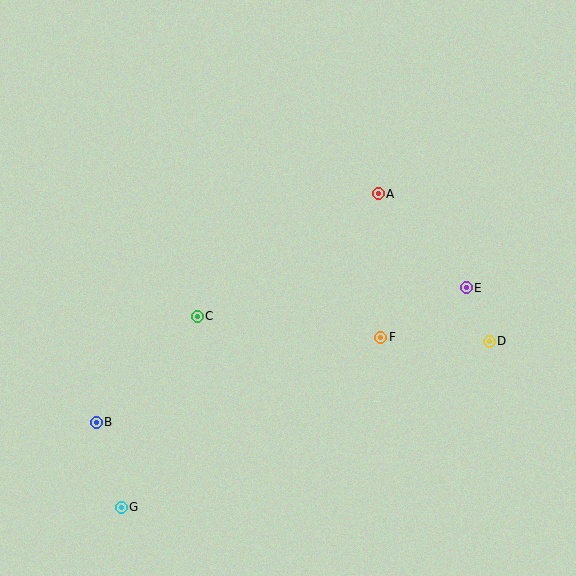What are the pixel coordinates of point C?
Point C is at (197, 316).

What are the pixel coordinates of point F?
Point F is at (381, 337).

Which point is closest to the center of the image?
Point C at (197, 316) is closest to the center.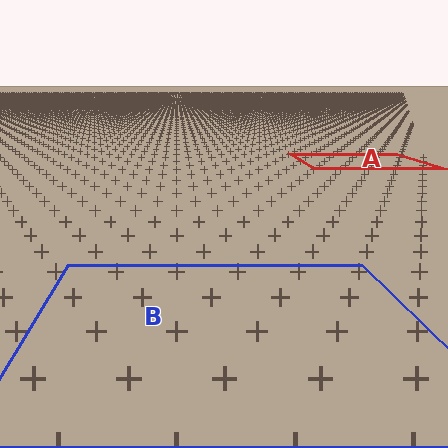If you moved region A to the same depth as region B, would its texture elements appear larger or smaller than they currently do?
They would appear larger. At a closer depth, the same texture elements are projected at a bigger on-screen size.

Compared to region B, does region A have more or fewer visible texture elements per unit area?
Region A has more texture elements per unit area — they are packed more densely because it is farther away.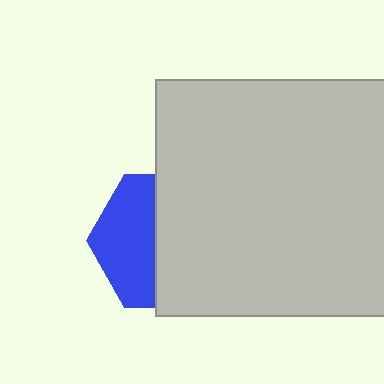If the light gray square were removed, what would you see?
You would see the complete blue hexagon.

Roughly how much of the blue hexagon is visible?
A small part of it is visible (roughly 43%).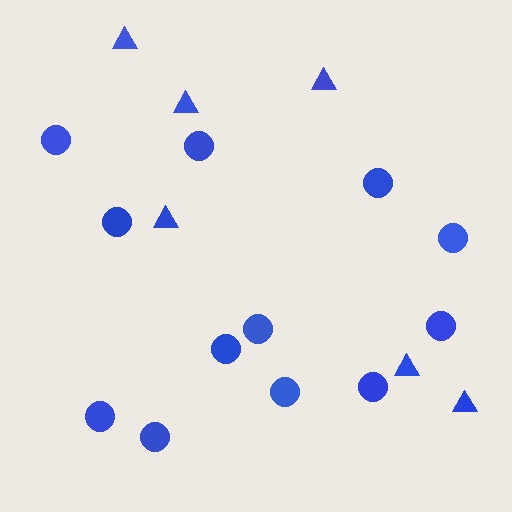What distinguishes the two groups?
There are 2 groups: one group of triangles (6) and one group of circles (12).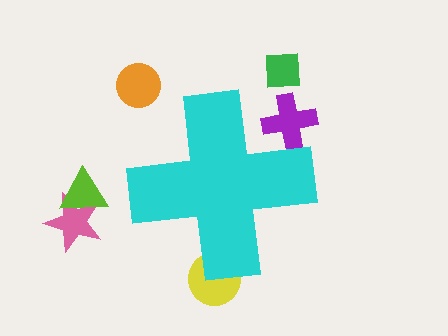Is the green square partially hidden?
No, the green square is fully visible.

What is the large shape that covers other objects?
A cyan cross.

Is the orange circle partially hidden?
No, the orange circle is fully visible.